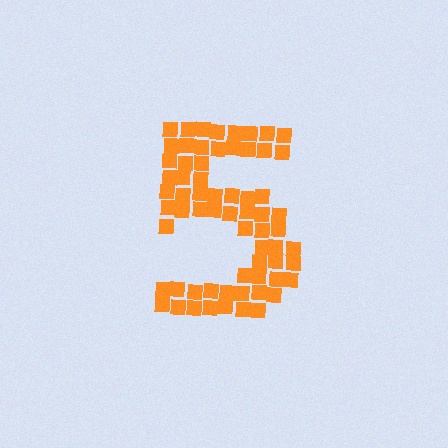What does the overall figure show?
The overall figure shows the digit 5.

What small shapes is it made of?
It is made of small squares.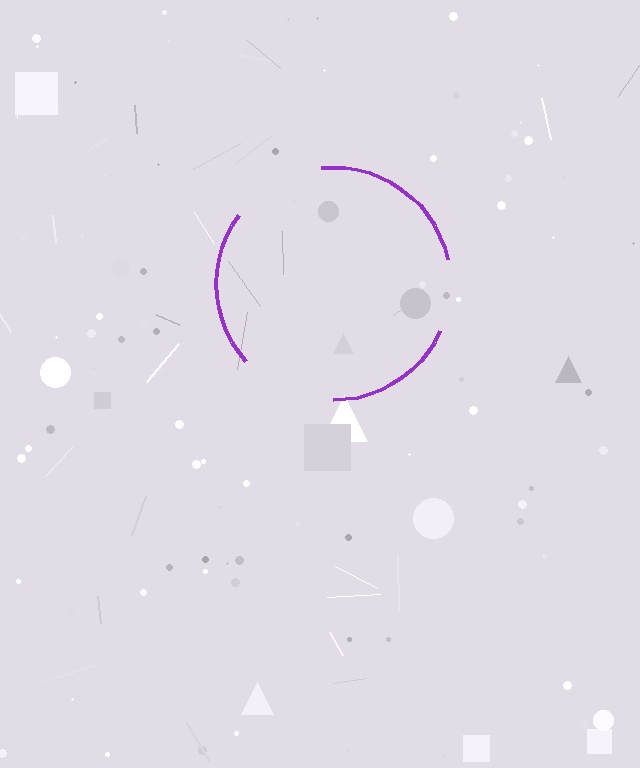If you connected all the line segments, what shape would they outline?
They would outline a circle.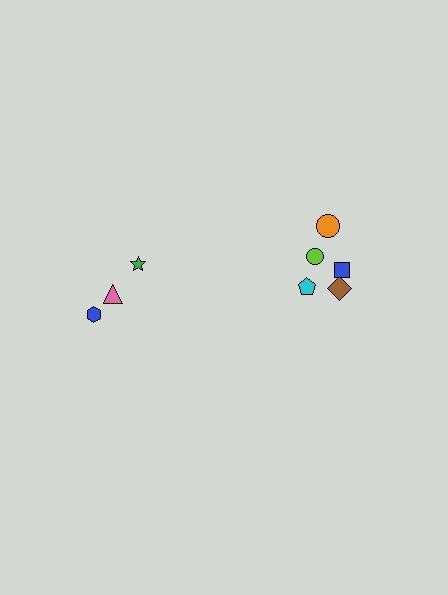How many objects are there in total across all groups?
There are 8 objects.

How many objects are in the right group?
There are 5 objects.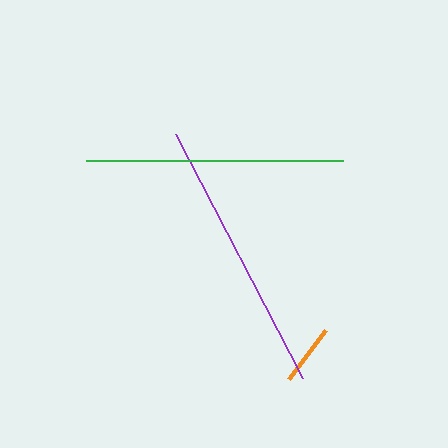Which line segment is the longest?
The purple line is the longest at approximately 275 pixels.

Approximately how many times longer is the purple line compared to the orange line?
The purple line is approximately 4.5 times the length of the orange line.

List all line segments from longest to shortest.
From longest to shortest: purple, green, orange.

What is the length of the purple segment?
The purple segment is approximately 275 pixels long.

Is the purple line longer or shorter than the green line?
The purple line is longer than the green line.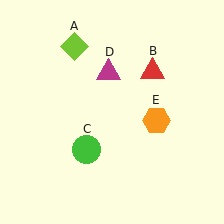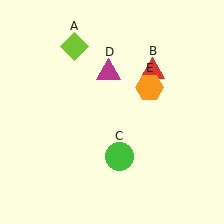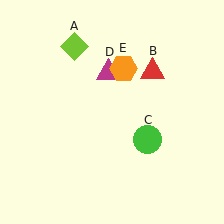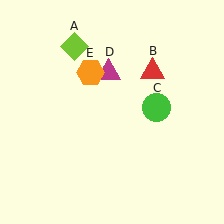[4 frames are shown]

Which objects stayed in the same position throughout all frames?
Lime diamond (object A) and red triangle (object B) and magenta triangle (object D) remained stationary.